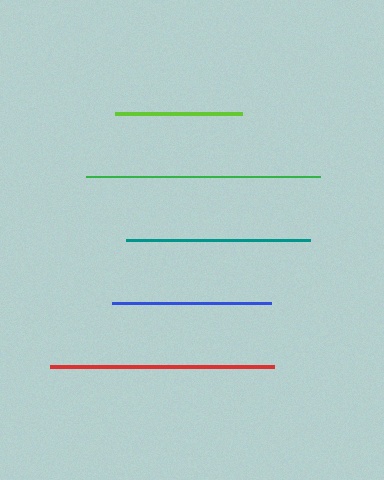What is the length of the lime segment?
The lime segment is approximately 127 pixels long.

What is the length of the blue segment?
The blue segment is approximately 159 pixels long.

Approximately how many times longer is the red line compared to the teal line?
The red line is approximately 1.2 times the length of the teal line.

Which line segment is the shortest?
The lime line is the shortest at approximately 127 pixels.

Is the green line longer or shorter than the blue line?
The green line is longer than the blue line.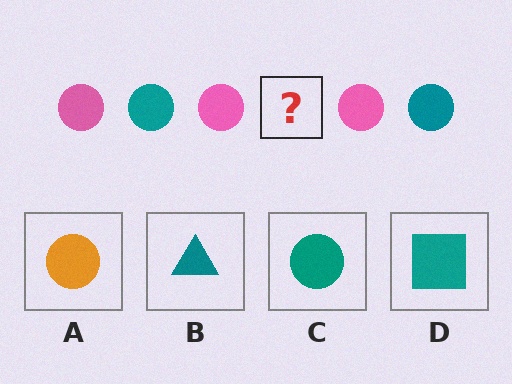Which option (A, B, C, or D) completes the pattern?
C.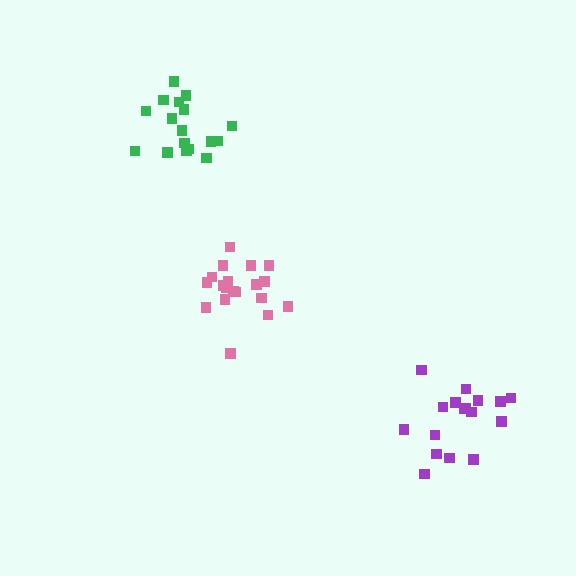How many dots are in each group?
Group 1: 19 dots, Group 2: 17 dots, Group 3: 17 dots (53 total).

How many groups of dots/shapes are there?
There are 3 groups.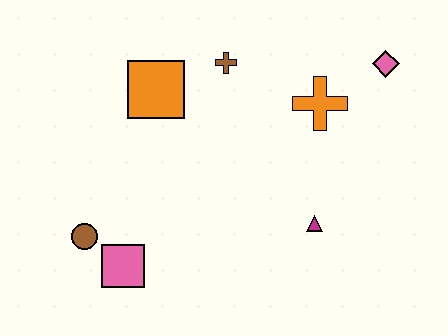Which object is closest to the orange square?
The brown cross is closest to the orange square.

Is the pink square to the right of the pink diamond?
No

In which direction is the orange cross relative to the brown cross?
The orange cross is to the right of the brown cross.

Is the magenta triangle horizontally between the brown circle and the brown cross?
No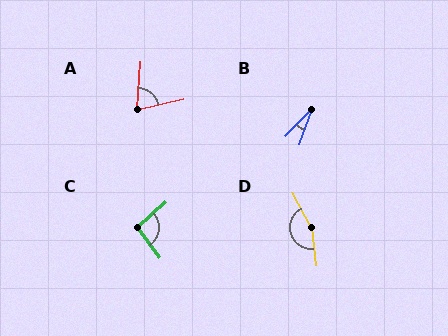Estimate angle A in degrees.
Approximately 73 degrees.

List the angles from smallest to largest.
B (24°), A (73°), C (95°), D (159°).